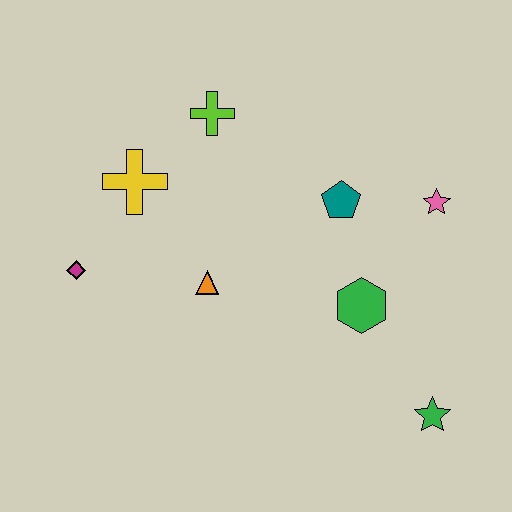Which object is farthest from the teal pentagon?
The magenta diamond is farthest from the teal pentagon.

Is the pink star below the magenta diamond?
No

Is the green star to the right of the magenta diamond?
Yes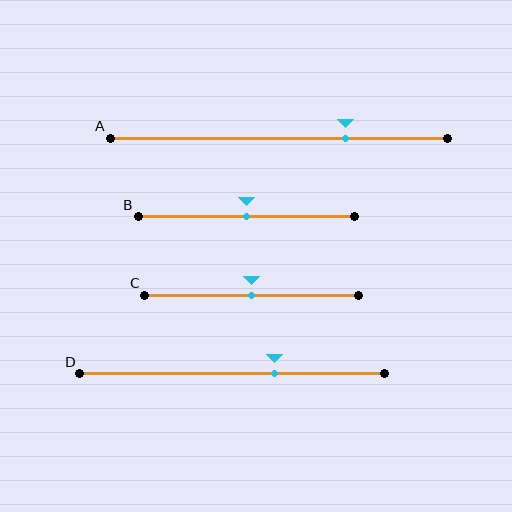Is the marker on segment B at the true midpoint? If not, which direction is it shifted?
Yes, the marker on segment B is at the true midpoint.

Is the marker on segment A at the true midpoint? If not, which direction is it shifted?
No, the marker on segment A is shifted to the right by about 20% of the segment length.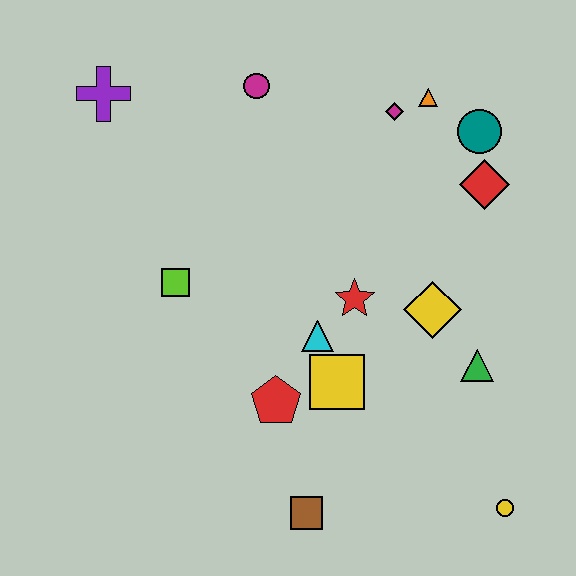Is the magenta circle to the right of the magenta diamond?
No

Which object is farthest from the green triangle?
The purple cross is farthest from the green triangle.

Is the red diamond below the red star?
No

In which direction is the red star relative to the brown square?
The red star is above the brown square.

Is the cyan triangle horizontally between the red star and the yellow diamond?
No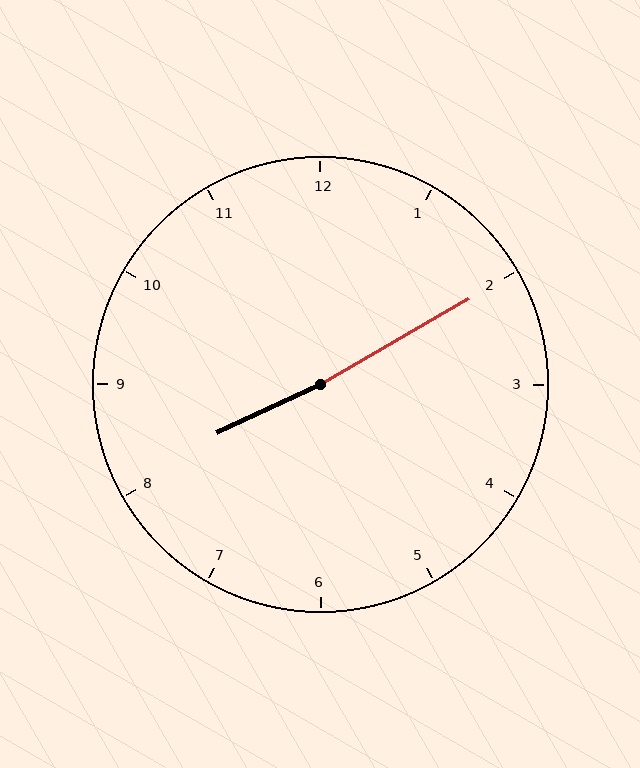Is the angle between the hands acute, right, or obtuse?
It is obtuse.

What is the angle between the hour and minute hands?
Approximately 175 degrees.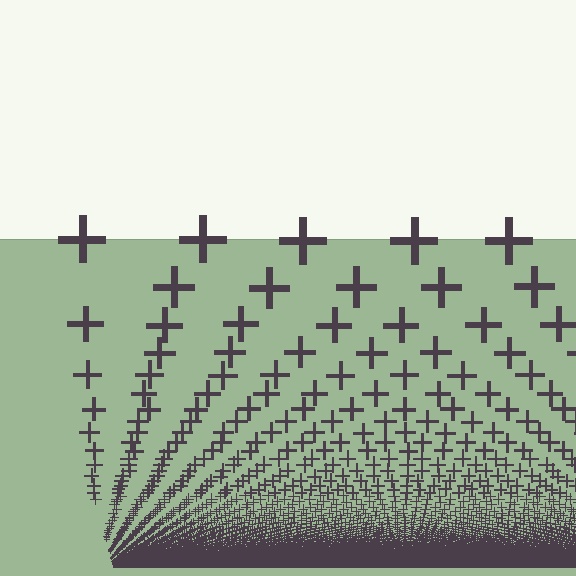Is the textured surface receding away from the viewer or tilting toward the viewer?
The surface appears to tilt toward the viewer. Texture elements get larger and sparser toward the top.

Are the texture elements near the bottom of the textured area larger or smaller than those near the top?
Smaller. The gradient is inverted — elements near the bottom are smaller and denser.